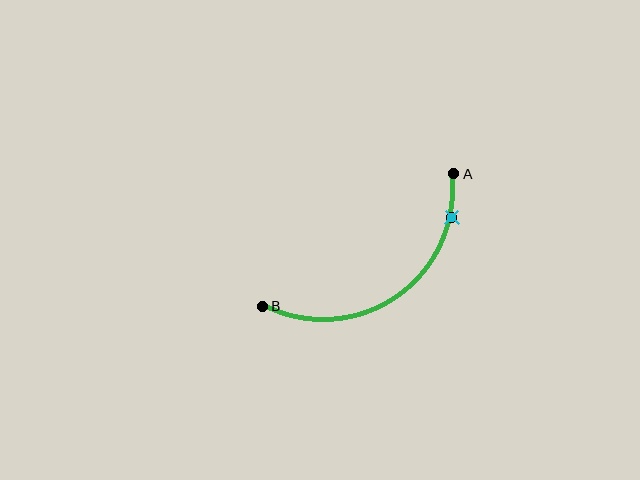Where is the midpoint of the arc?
The arc midpoint is the point on the curve farthest from the straight line joining A and B. It sits below and to the right of that line.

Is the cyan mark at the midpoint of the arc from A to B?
No. The cyan mark lies on the arc but is closer to endpoint A. The arc midpoint would be at the point on the curve equidistant along the arc from both A and B.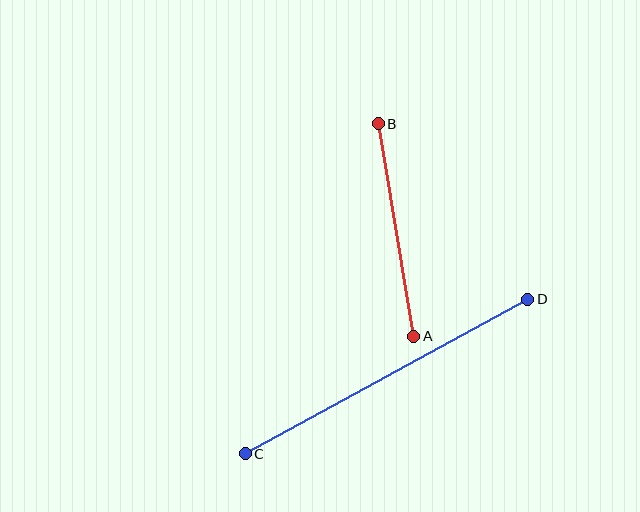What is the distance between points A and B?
The distance is approximately 216 pixels.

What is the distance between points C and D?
The distance is approximately 322 pixels.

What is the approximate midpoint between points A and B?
The midpoint is at approximately (396, 230) pixels.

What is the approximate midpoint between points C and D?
The midpoint is at approximately (387, 376) pixels.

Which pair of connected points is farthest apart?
Points C and D are farthest apart.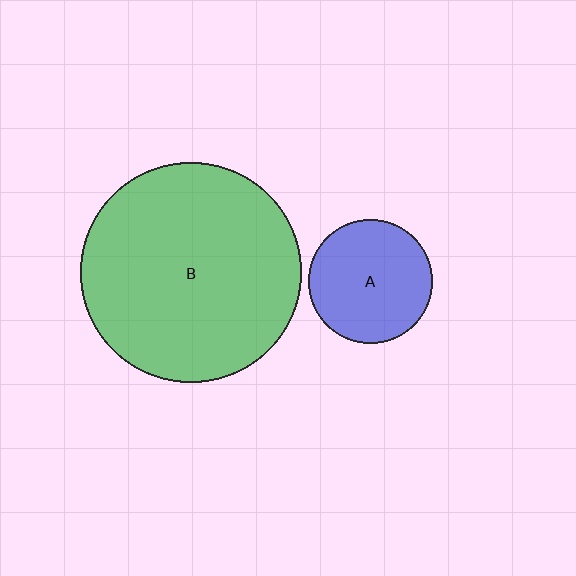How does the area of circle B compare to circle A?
Approximately 3.2 times.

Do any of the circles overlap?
No, none of the circles overlap.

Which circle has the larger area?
Circle B (green).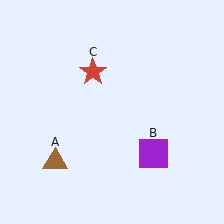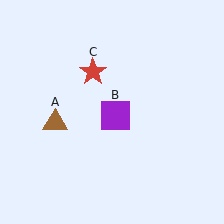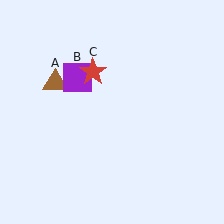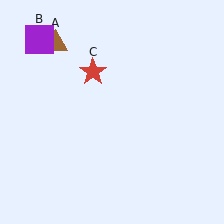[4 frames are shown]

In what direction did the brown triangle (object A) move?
The brown triangle (object A) moved up.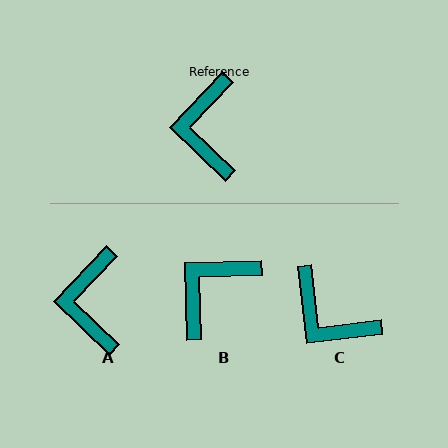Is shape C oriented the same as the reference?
No, it is off by about 50 degrees.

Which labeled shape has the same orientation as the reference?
A.